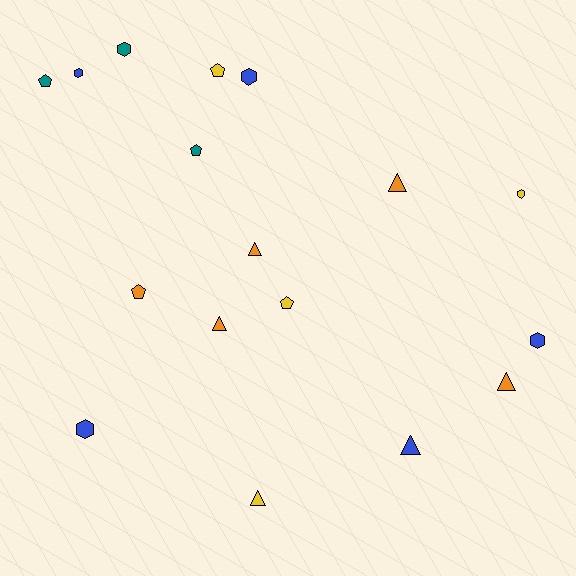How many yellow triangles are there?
There is 1 yellow triangle.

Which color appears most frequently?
Orange, with 5 objects.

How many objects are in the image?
There are 17 objects.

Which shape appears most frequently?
Hexagon, with 6 objects.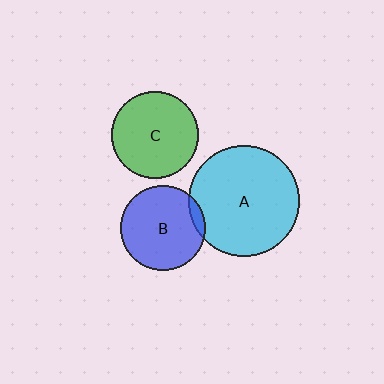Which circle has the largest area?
Circle A (cyan).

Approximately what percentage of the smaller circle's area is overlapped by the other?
Approximately 10%.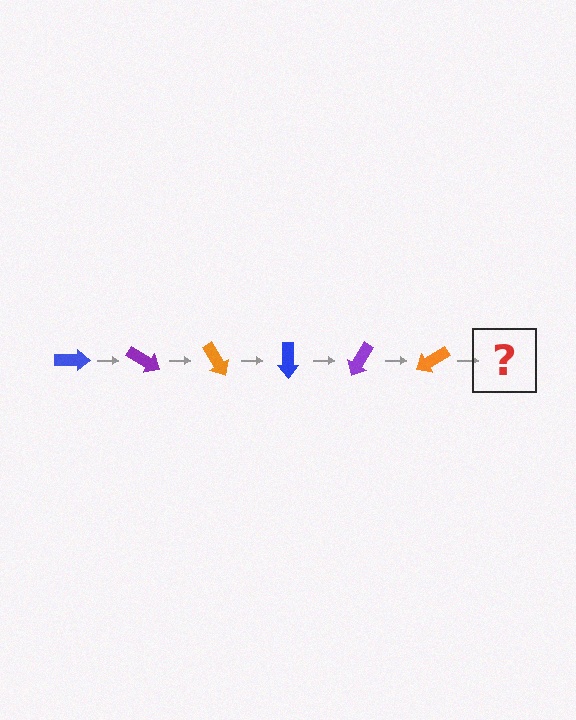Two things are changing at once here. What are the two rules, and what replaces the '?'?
The two rules are that it rotates 30 degrees each step and the color cycles through blue, purple, and orange. The '?' should be a blue arrow, rotated 180 degrees from the start.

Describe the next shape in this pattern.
It should be a blue arrow, rotated 180 degrees from the start.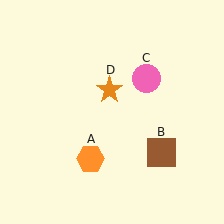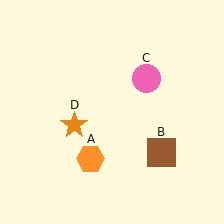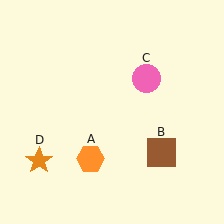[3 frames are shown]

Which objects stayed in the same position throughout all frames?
Orange hexagon (object A) and brown square (object B) and pink circle (object C) remained stationary.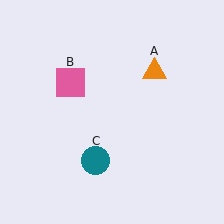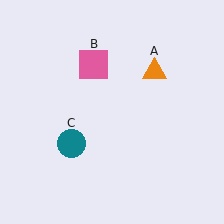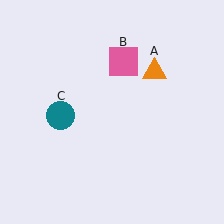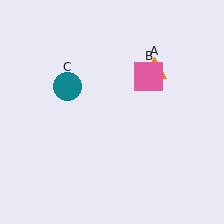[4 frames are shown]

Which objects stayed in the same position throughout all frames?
Orange triangle (object A) remained stationary.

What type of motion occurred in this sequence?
The pink square (object B), teal circle (object C) rotated clockwise around the center of the scene.